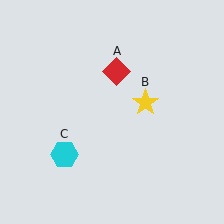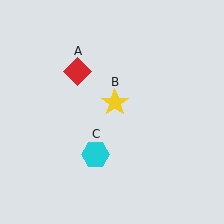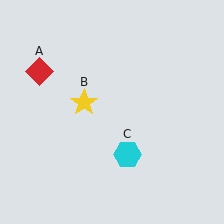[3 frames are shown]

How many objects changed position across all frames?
3 objects changed position: red diamond (object A), yellow star (object B), cyan hexagon (object C).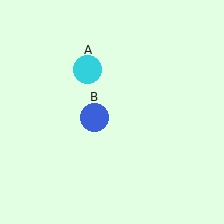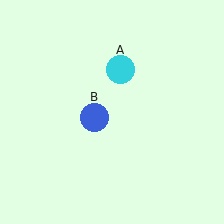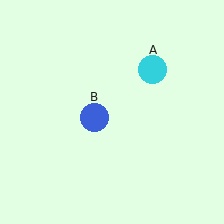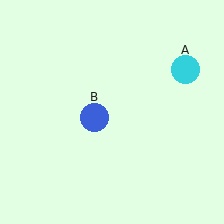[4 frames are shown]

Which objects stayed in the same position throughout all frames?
Blue circle (object B) remained stationary.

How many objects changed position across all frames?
1 object changed position: cyan circle (object A).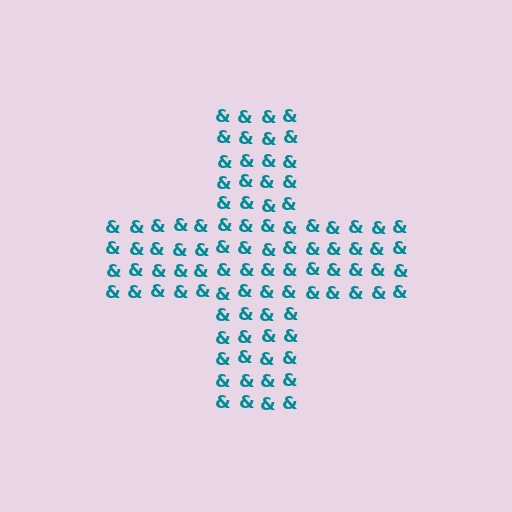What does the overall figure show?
The overall figure shows a cross.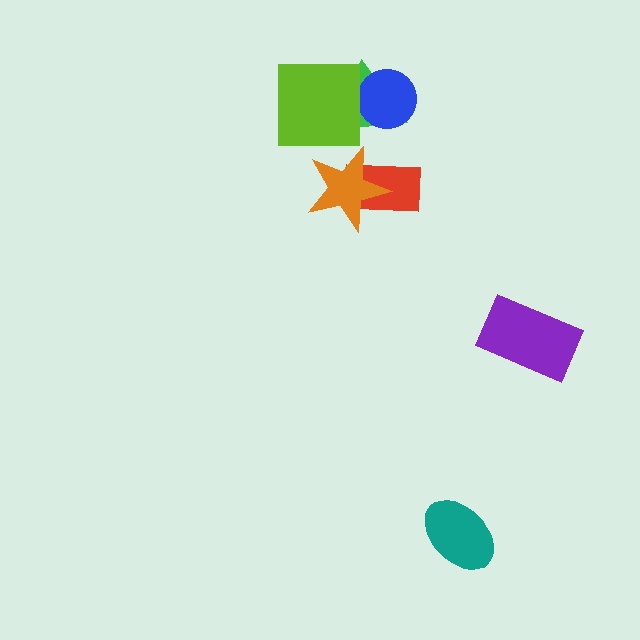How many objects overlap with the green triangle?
2 objects overlap with the green triangle.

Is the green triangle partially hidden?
Yes, it is partially covered by another shape.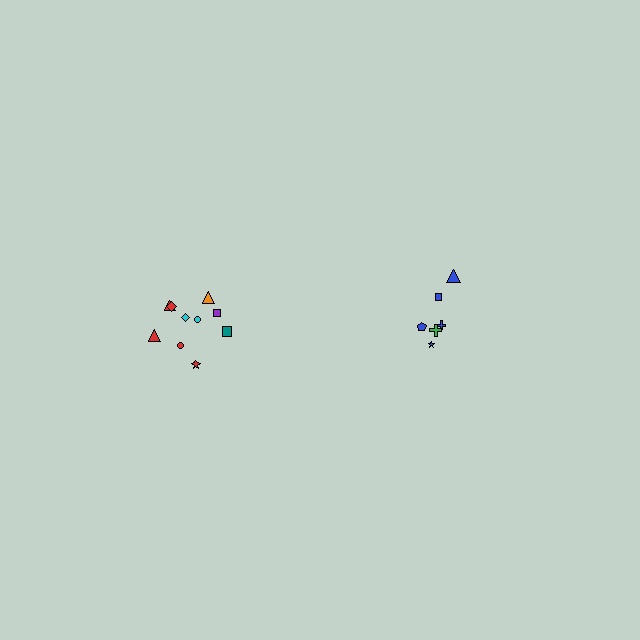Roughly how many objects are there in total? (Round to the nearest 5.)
Roughly 15 objects in total.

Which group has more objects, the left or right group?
The left group.